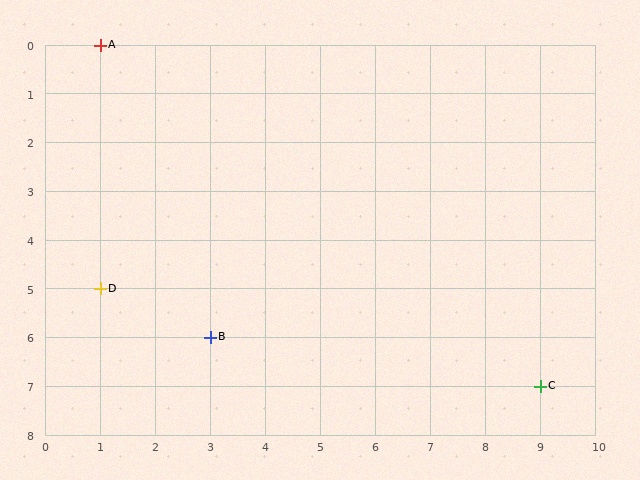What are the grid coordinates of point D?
Point D is at grid coordinates (1, 5).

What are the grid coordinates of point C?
Point C is at grid coordinates (9, 7).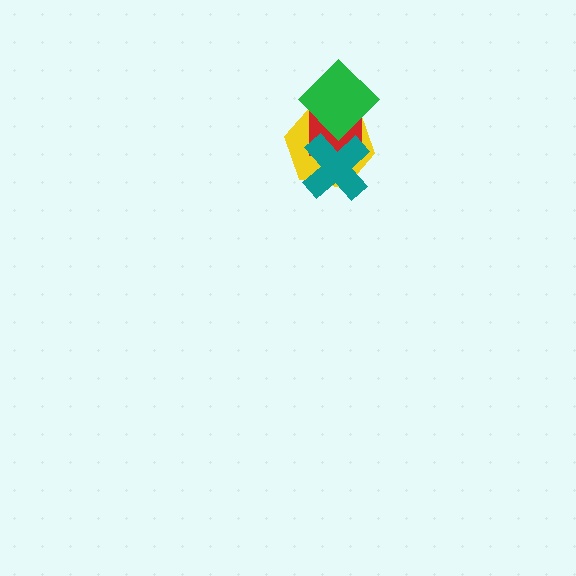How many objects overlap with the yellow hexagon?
3 objects overlap with the yellow hexagon.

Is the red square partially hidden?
Yes, it is partially covered by another shape.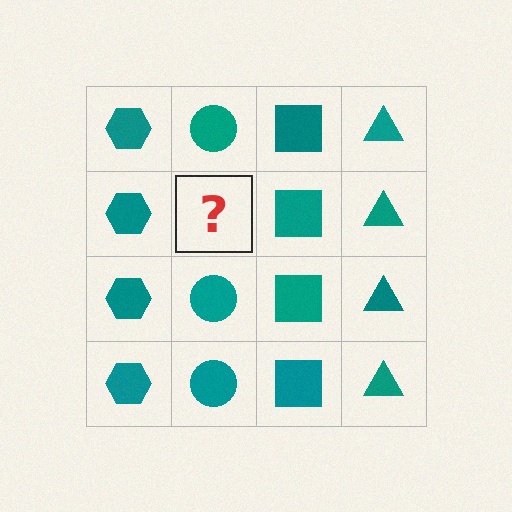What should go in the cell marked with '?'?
The missing cell should contain a teal circle.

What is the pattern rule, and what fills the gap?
The rule is that each column has a consistent shape. The gap should be filled with a teal circle.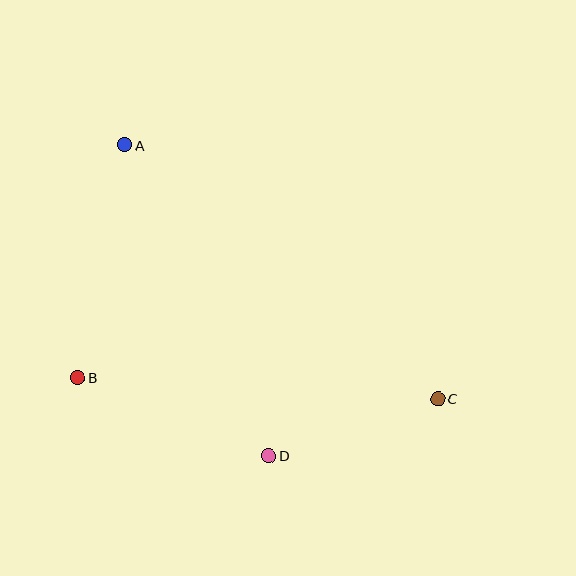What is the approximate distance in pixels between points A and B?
The distance between A and B is approximately 238 pixels.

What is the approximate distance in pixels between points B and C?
The distance between B and C is approximately 361 pixels.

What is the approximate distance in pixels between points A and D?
The distance between A and D is approximately 343 pixels.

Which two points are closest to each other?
Points C and D are closest to each other.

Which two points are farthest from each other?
Points A and C are farthest from each other.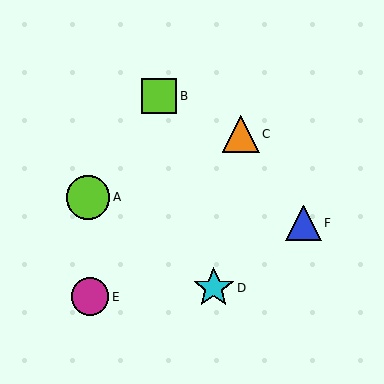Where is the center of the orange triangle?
The center of the orange triangle is at (241, 134).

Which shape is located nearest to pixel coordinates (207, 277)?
The cyan star (labeled D) at (214, 288) is nearest to that location.